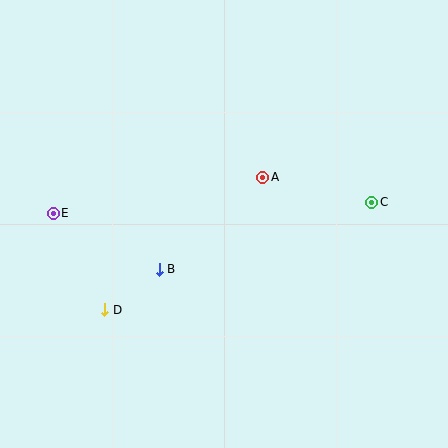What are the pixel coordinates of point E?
Point E is at (53, 213).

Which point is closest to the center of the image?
Point A at (263, 177) is closest to the center.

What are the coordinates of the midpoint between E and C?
The midpoint between E and C is at (212, 208).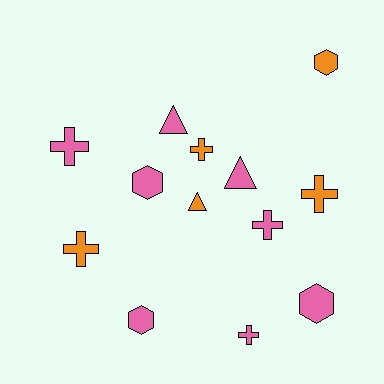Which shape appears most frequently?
Cross, with 6 objects.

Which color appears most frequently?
Pink, with 8 objects.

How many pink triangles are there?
There are 2 pink triangles.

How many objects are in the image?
There are 13 objects.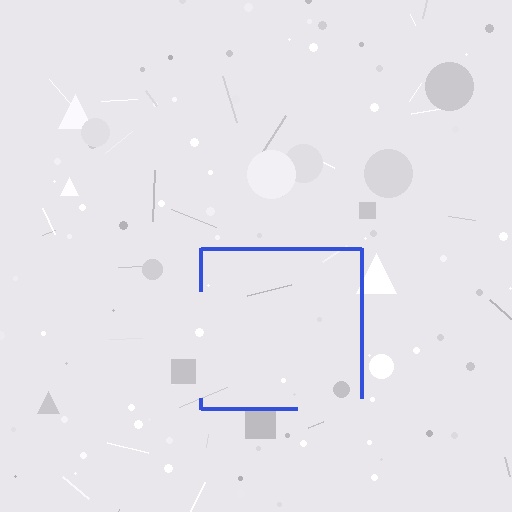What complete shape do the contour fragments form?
The contour fragments form a square.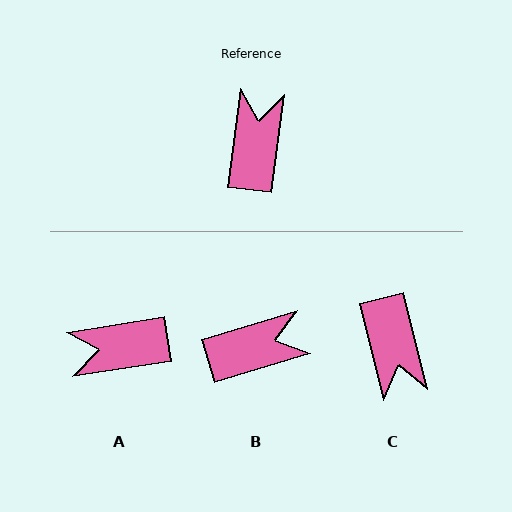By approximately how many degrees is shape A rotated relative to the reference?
Approximately 106 degrees counter-clockwise.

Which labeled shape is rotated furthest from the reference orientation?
C, about 158 degrees away.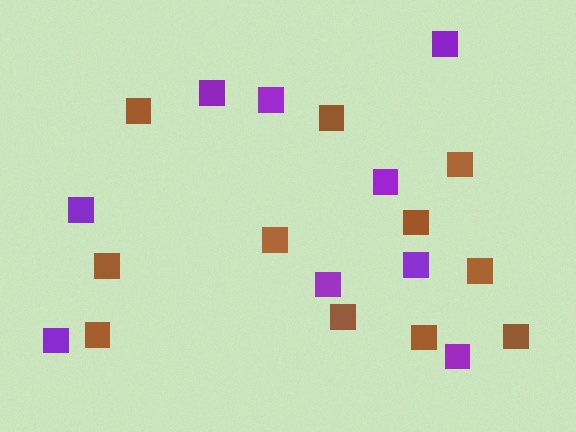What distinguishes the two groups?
There are 2 groups: one group of brown squares (11) and one group of purple squares (9).